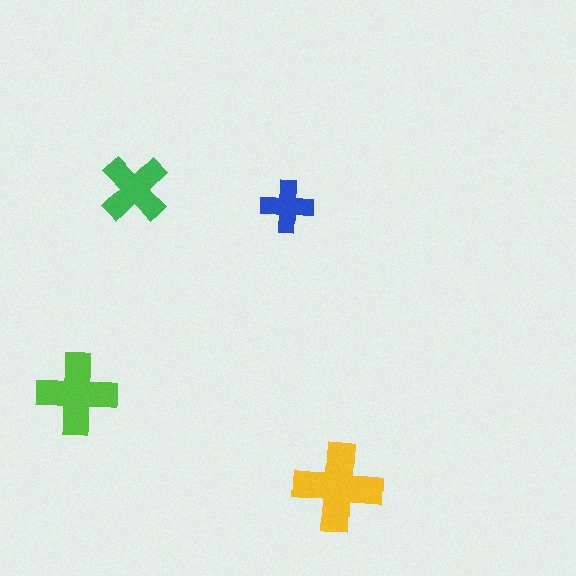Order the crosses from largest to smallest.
the yellow one, the lime one, the green one, the blue one.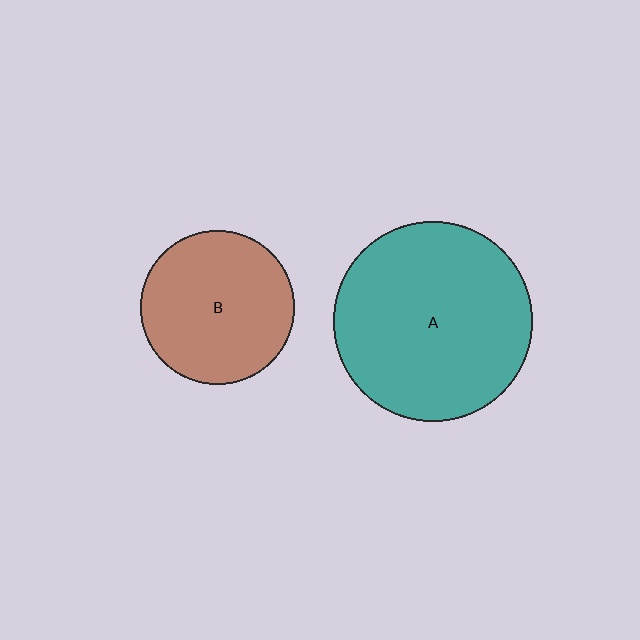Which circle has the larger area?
Circle A (teal).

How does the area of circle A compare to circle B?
Approximately 1.7 times.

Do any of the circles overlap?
No, none of the circles overlap.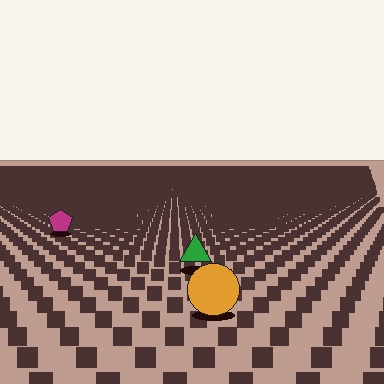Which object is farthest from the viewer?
The magenta pentagon is farthest from the viewer. It appears smaller and the ground texture around it is denser.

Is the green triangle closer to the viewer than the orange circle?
No. The orange circle is closer — you can tell from the texture gradient: the ground texture is coarser near it.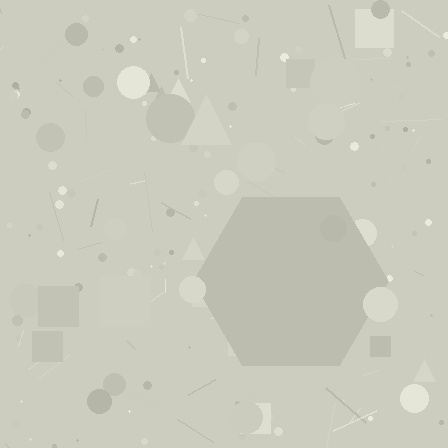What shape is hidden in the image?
A hexagon is hidden in the image.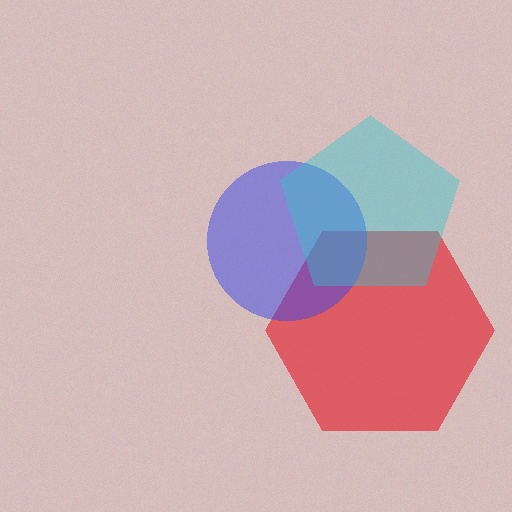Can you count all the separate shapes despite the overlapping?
Yes, there are 3 separate shapes.